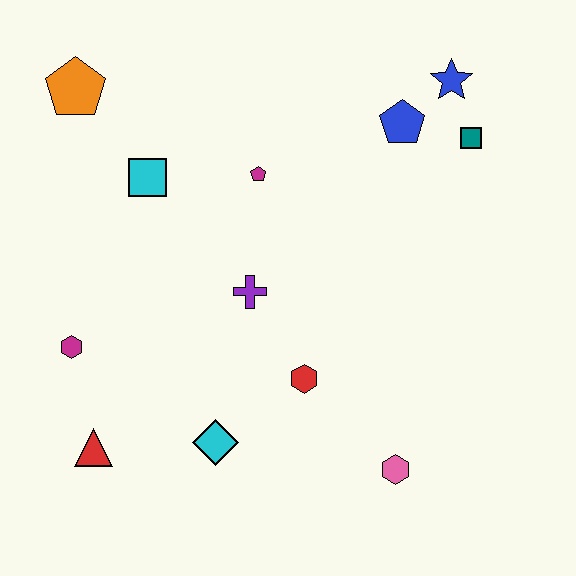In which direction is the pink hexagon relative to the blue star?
The pink hexagon is below the blue star.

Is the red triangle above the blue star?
No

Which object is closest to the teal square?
The blue star is closest to the teal square.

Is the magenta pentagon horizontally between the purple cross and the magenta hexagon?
No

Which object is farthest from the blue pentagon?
The red triangle is farthest from the blue pentagon.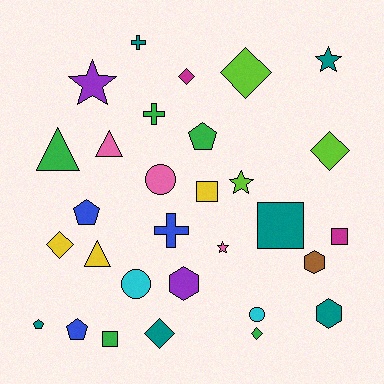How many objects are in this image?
There are 30 objects.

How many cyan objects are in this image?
There are 2 cyan objects.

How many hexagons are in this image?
There are 3 hexagons.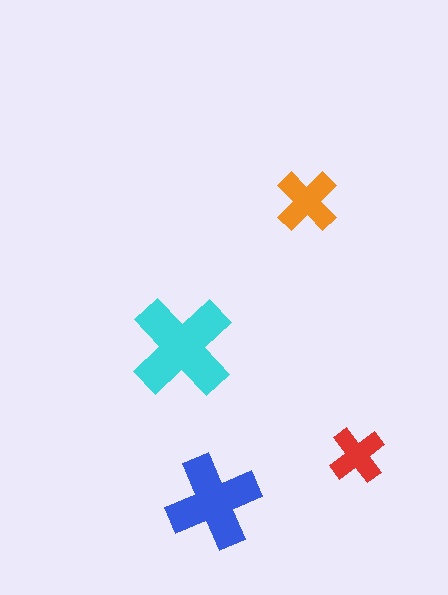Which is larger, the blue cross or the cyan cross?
The cyan one.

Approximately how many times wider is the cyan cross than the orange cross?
About 1.5 times wider.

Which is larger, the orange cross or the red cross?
The orange one.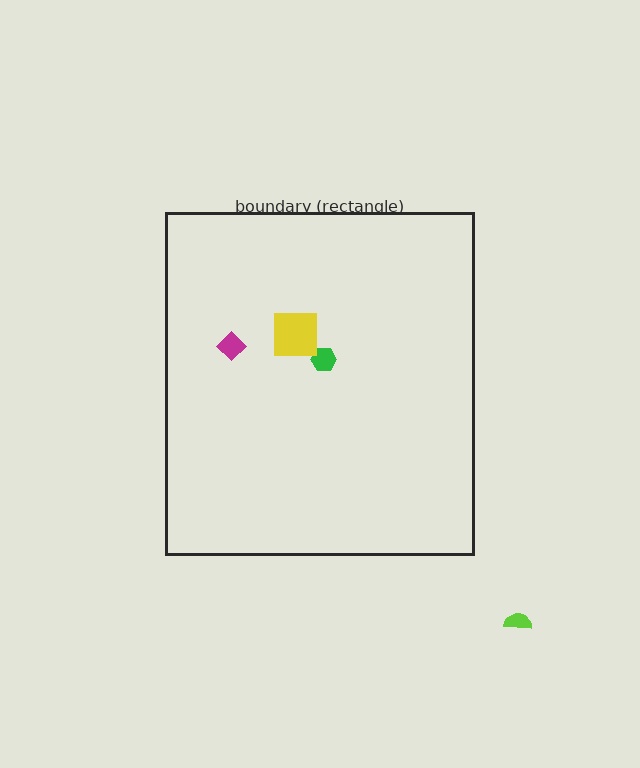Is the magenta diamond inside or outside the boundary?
Inside.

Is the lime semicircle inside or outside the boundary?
Outside.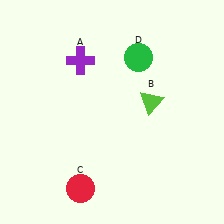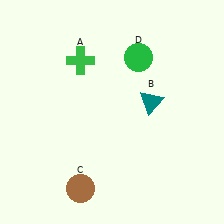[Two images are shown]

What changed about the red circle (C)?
In Image 1, C is red. In Image 2, it changed to brown.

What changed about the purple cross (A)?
In Image 1, A is purple. In Image 2, it changed to green.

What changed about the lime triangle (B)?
In Image 1, B is lime. In Image 2, it changed to teal.